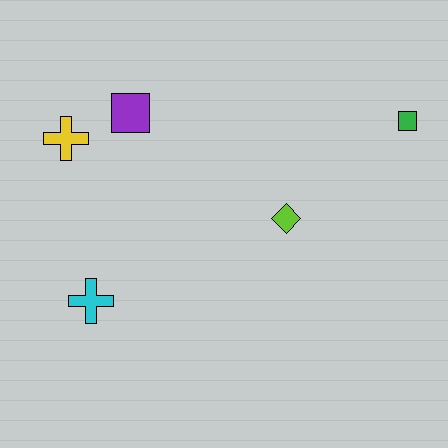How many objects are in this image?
There are 5 objects.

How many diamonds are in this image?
There is 1 diamond.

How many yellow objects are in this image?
There is 1 yellow object.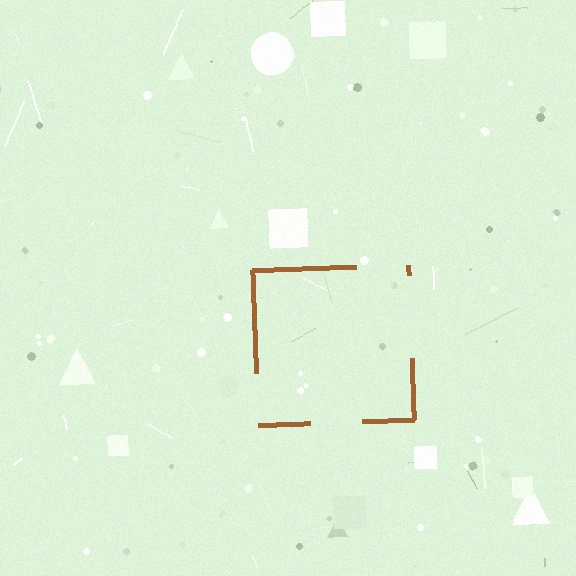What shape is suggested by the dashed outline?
The dashed outline suggests a square.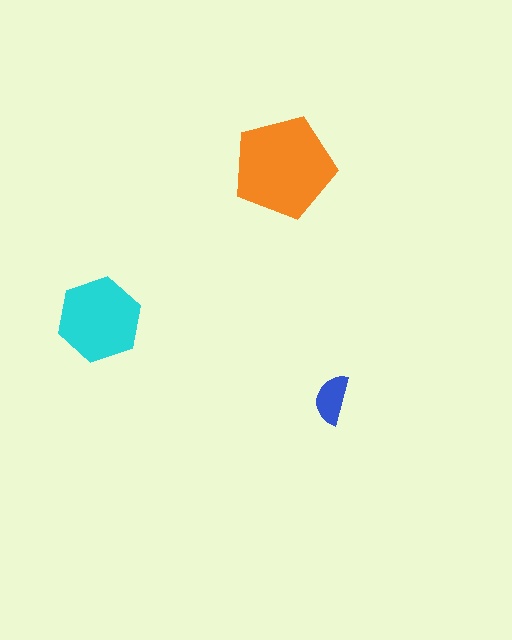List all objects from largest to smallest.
The orange pentagon, the cyan hexagon, the blue semicircle.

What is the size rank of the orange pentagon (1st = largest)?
1st.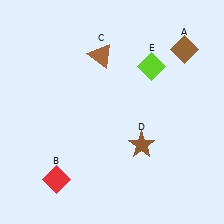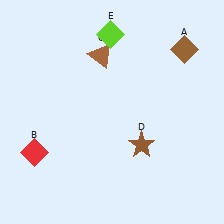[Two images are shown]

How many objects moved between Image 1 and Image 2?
2 objects moved between the two images.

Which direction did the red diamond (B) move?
The red diamond (B) moved up.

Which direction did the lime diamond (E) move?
The lime diamond (E) moved left.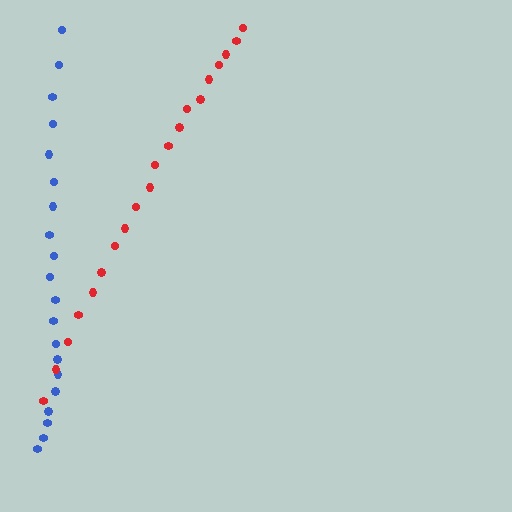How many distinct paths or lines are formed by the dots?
There are 2 distinct paths.